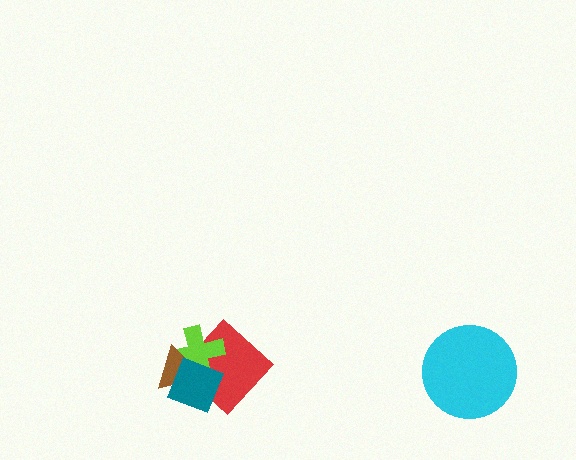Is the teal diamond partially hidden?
No, no other shape covers it.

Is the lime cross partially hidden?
Yes, it is partially covered by another shape.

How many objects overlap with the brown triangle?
3 objects overlap with the brown triangle.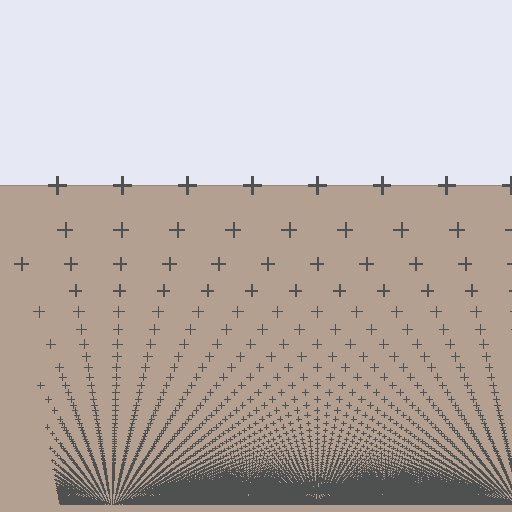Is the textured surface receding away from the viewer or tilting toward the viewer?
The surface appears to tilt toward the viewer. Texture elements get larger and sparser toward the top.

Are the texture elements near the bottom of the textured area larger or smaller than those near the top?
Smaller. The gradient is inverted — elements near the bottom are smaller and denser.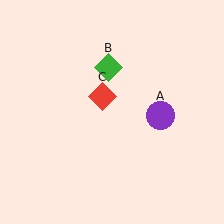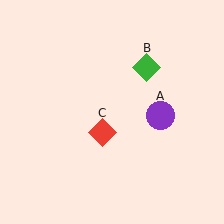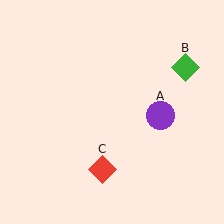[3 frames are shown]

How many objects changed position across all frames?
2 objects changed position: green diamond (object B), red diamond (object C).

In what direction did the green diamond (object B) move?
The green diamond (object B) moved right.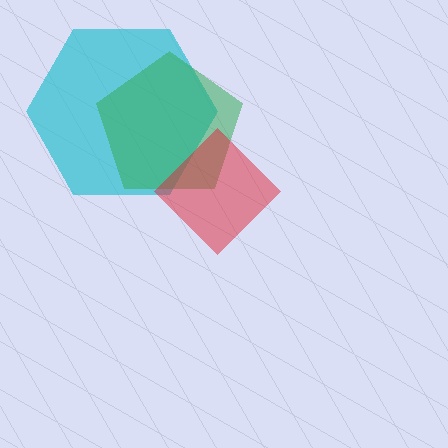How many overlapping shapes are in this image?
There are 3 overlapping shapes in the image.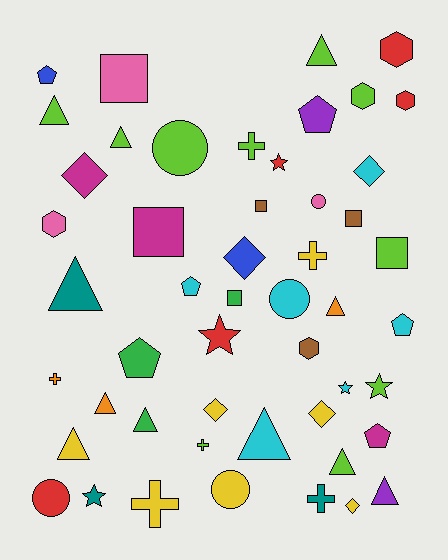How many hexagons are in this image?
There are 5 hexagons.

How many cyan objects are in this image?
There are 6 cyan objects.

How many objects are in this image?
There are 50 objects.